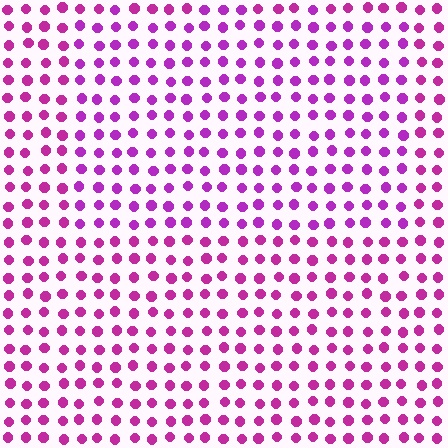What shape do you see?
I see a rectangle.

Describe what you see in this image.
The image is filled with small magenta elements in a uniform arrangement. A rectangle-shaped region is visible where the elements are tinted to a slightly different hue, forming a subtle color boundary.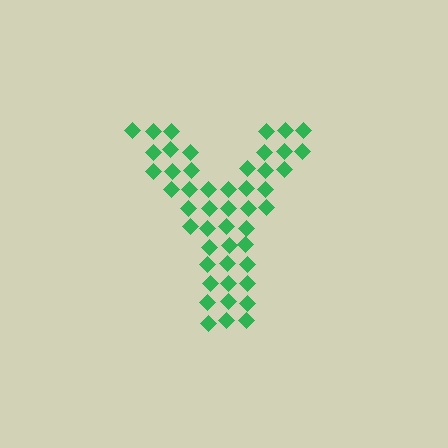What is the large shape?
The large shape is the letter Y.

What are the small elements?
The small elements are diamonds.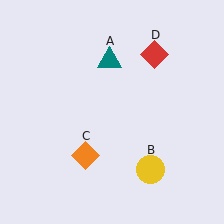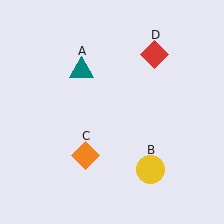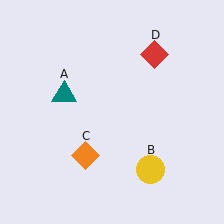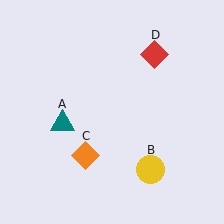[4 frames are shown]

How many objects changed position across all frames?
1 object changed position: teal triangle (object A).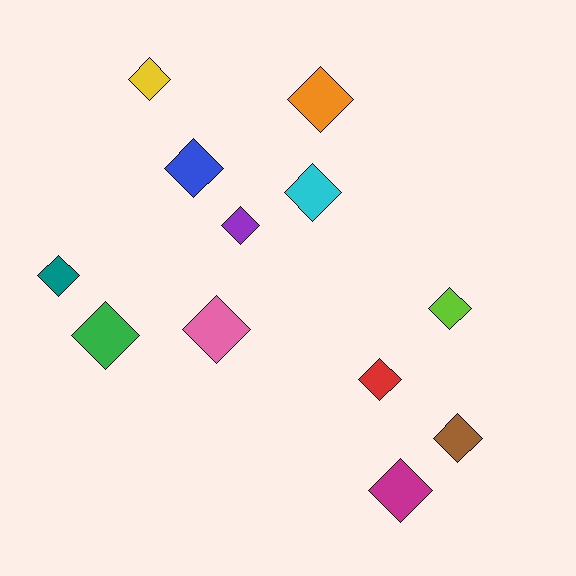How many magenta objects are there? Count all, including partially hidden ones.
There is 1 magenta object.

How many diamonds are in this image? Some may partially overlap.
There are 12 diamonds.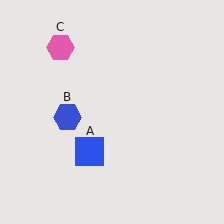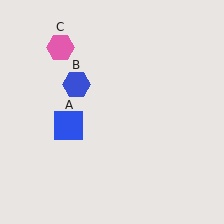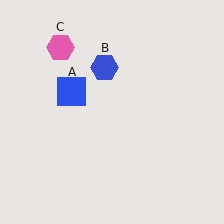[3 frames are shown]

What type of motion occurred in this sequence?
The blue square (object A), blue hexagon (object B) rotated clockwise around the center of the scene.